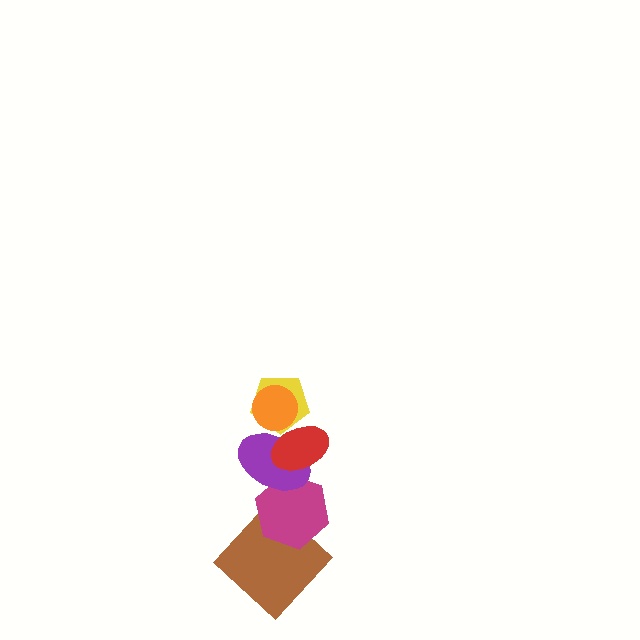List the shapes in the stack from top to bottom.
From top to bottom: the orange circle, the yellow pentagon, the red ellipse, the purple ellipse, the magenta hexagon, the brown diamond.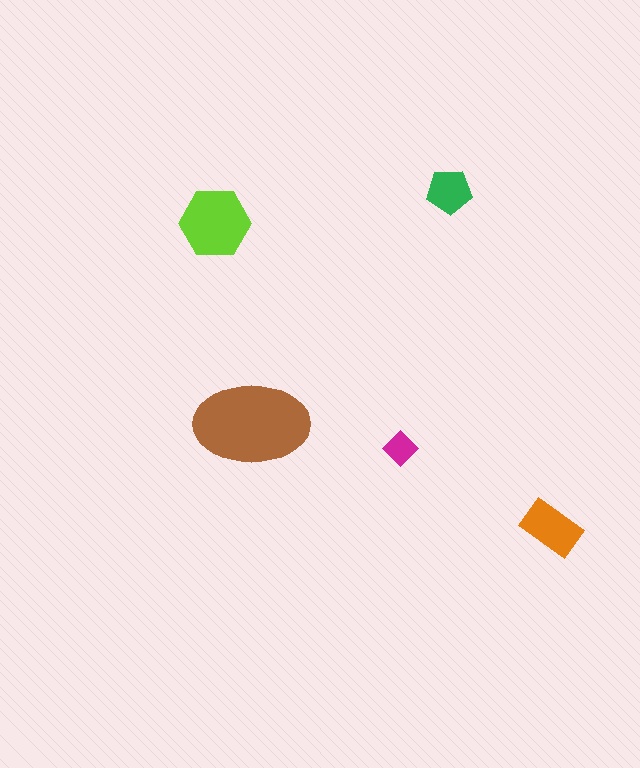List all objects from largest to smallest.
The brown ellipse, the lime hexagon, the orange rectangle, the green pentagon, the magenta diamond.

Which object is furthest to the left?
The lime hexagon is leftmost.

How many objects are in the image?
There are 5 objects in the image.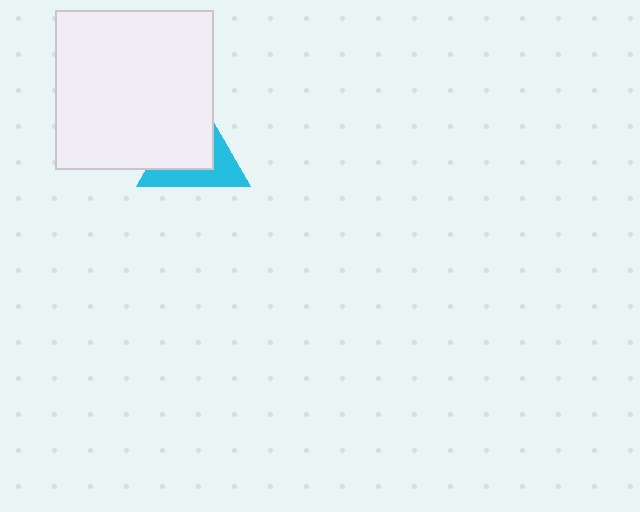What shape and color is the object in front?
The object in front is a white square.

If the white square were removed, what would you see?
You would see the complete cyan triangle.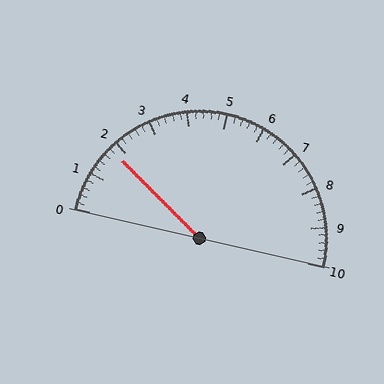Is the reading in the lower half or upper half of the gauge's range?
The reading is in the lower half of the range (0 to 10).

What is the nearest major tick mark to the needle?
The nearest major tick mark is 2.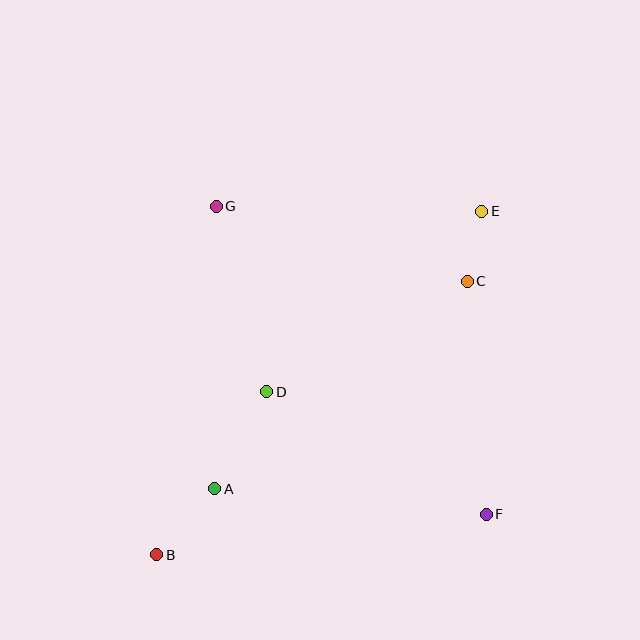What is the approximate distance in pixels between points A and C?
The distance between A and C is approximately 327 pixels.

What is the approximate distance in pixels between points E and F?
The distance between E and F is approximately 303 pixels.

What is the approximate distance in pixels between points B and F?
The distance between B and F is approximately 332 pixels.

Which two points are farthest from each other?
Points B and E are farthest from each other.